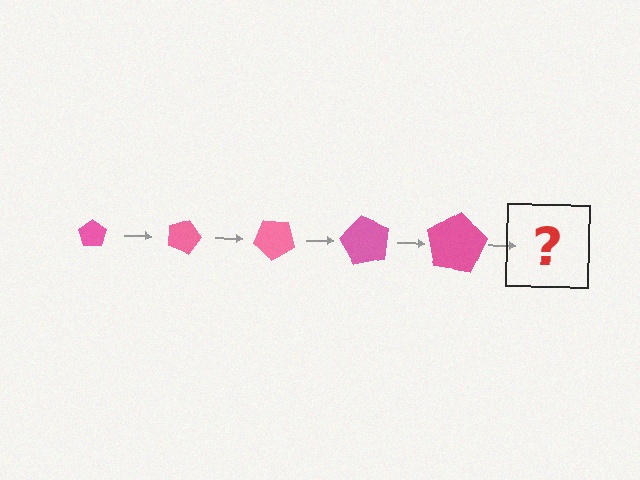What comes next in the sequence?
The next element should be a pentagon, larger than the previous one and rotated 100 degrees from the start.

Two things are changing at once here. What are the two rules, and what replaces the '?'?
The two rules are that the pentagon grows larger each step and it rotates 20 degrees each step. The '?' should be a pentagon, larger than the previous one and rotated 100 degrees from the start.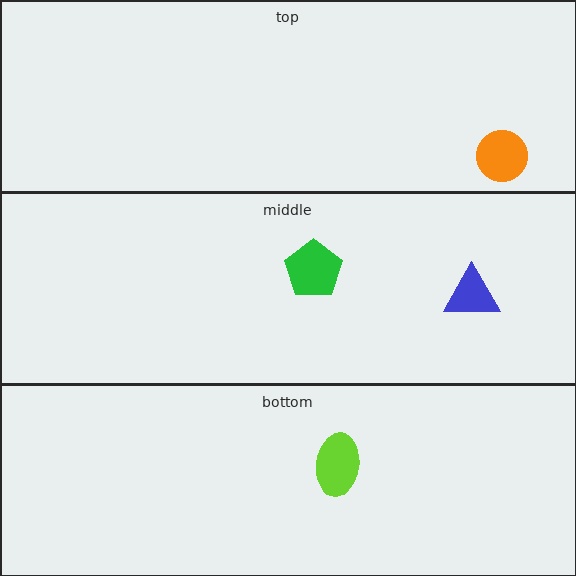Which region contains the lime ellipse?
The bottom region.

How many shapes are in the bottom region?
1.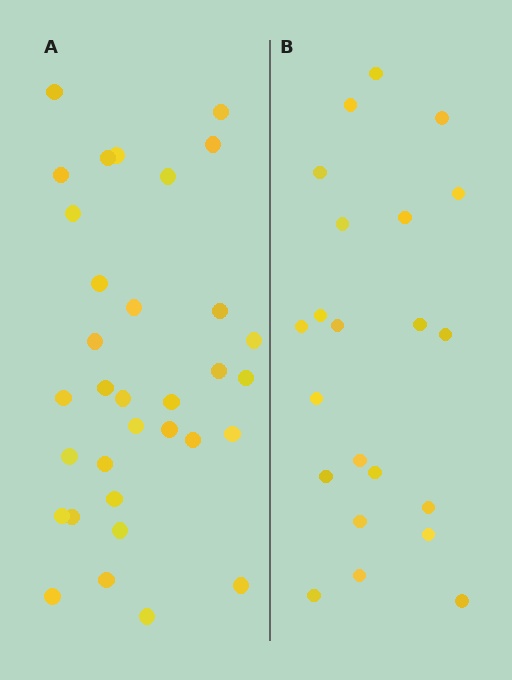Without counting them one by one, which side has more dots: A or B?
Region A (the left region) has more dots.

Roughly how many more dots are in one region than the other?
Region A has roughly 12 or so more dots than region B.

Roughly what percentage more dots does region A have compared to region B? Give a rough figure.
About 50% more.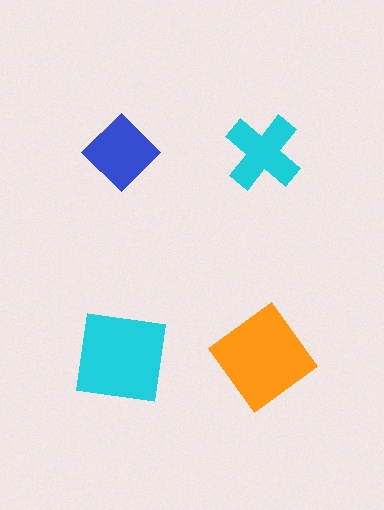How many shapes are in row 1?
2 shapes.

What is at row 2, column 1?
A cyan square.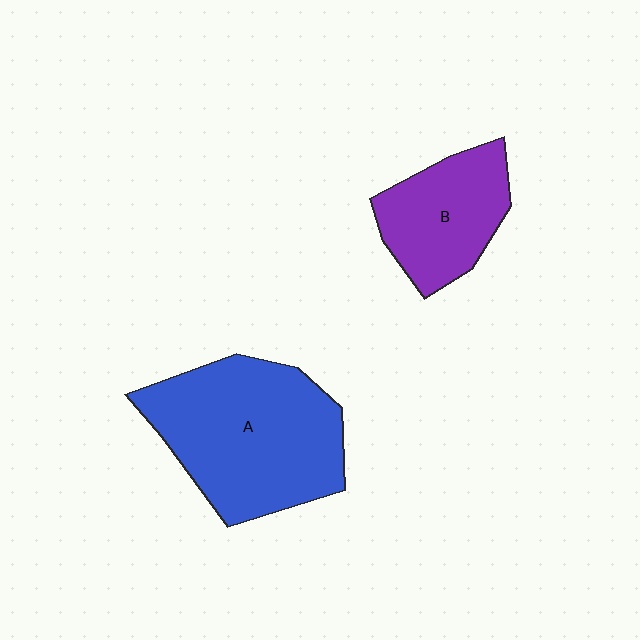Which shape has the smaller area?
Shape B (purple).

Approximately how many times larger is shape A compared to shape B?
Approximately 1.8 times.